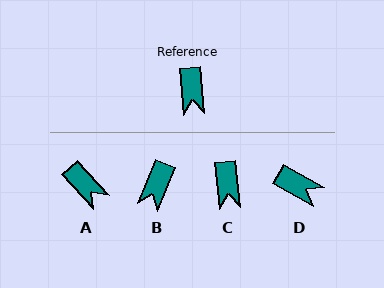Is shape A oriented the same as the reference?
No, it is off by about 36 degrees.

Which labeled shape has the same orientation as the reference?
C.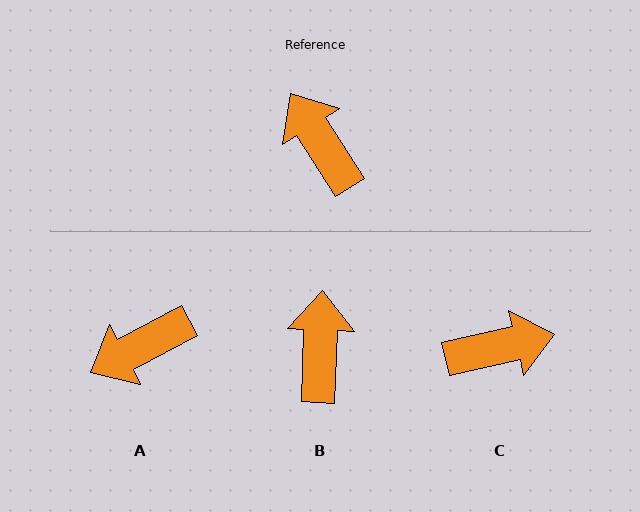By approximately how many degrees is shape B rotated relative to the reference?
Approximately 35 degrees clockwise.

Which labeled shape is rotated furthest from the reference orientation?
C, about 109 degrees away.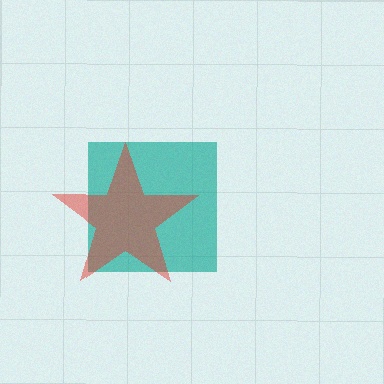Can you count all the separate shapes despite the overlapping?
Yes, there are 2 separate shapes.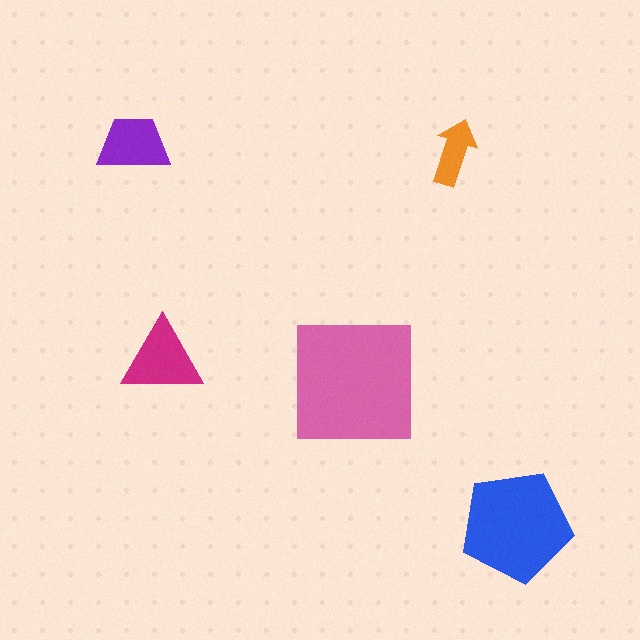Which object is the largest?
The pink square.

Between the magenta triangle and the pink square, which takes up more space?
The pink square.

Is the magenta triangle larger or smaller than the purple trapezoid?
Larger.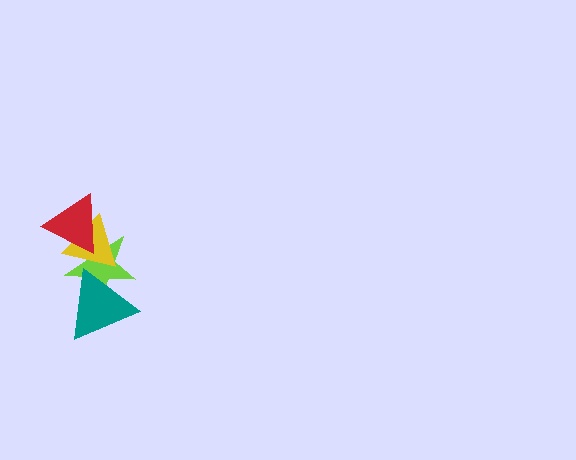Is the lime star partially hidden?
Yes, it is partially covered by another shape.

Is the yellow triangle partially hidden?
Yes, it is partially covered by another shape.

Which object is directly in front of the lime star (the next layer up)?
The yellow triangle is directly in front of the lime star.